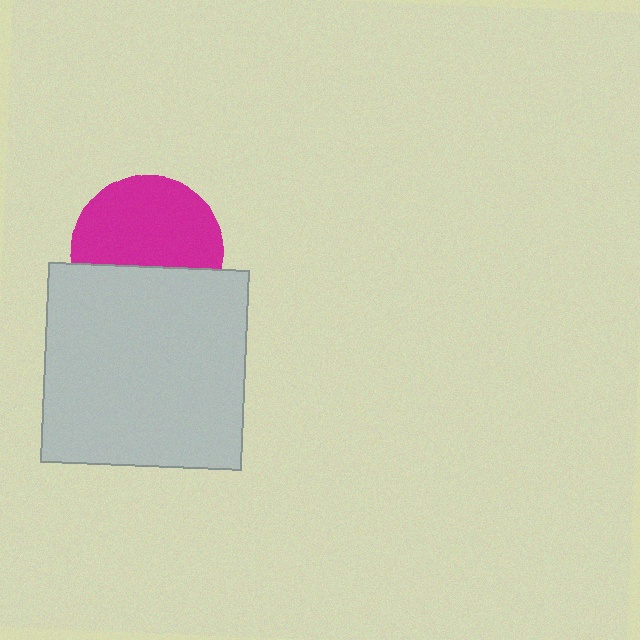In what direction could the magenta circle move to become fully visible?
The magenta circle could move up. That would shift it out from behind the light gray square entirely.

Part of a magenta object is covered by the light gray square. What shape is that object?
It is a circle.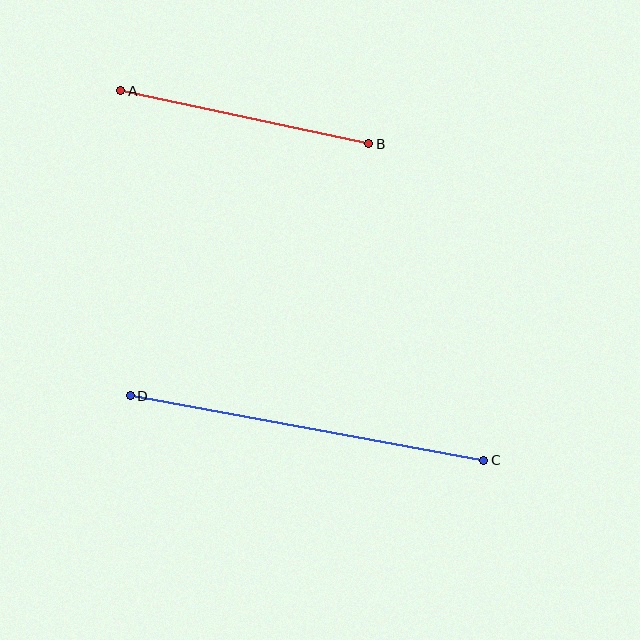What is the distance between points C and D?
The distance is approximately 359 pixels.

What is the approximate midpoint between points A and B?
The midpoint is at approximately (245, 117) pixels.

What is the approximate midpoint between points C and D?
The midpoint is at approximately (307, 428) pixels.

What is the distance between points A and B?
The distance is approximately 254 pixels.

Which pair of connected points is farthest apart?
Points C and D are farthest apart.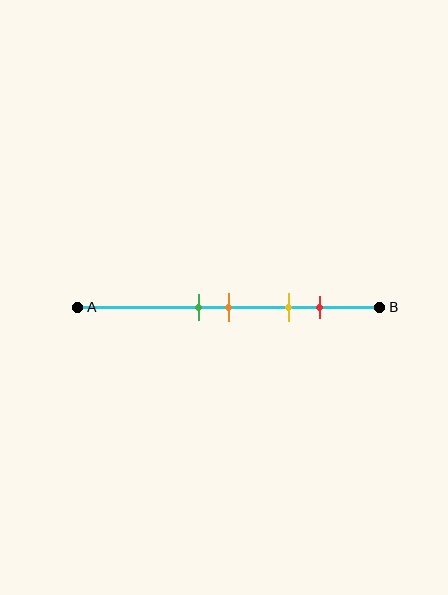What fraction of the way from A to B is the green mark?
The green mark is approximately 40% (0.4) of the way from A to B.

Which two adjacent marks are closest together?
The green and orange marks are the closest adjacent pair.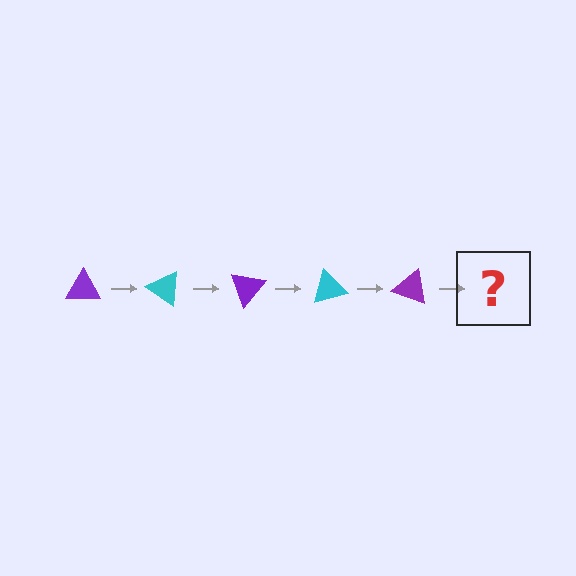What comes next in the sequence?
The next element should be a cyan triangle, rotated 175 degrees from the start.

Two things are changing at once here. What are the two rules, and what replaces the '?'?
The two rules are that it rotates 35 degrees each step and the color cycles through purple and cyan. The '?' should be a cyan triangle, rotated 175 degrees from the start.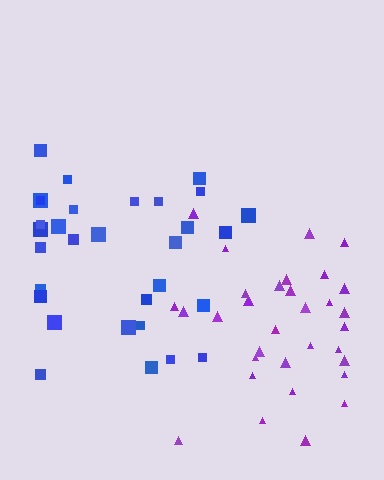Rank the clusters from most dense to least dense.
blue, purple.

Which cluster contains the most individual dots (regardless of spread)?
Purple (33).